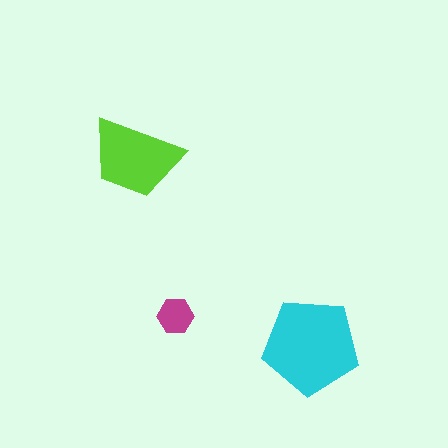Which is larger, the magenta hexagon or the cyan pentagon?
The cyan pentagon.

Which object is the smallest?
The magenta hexagon.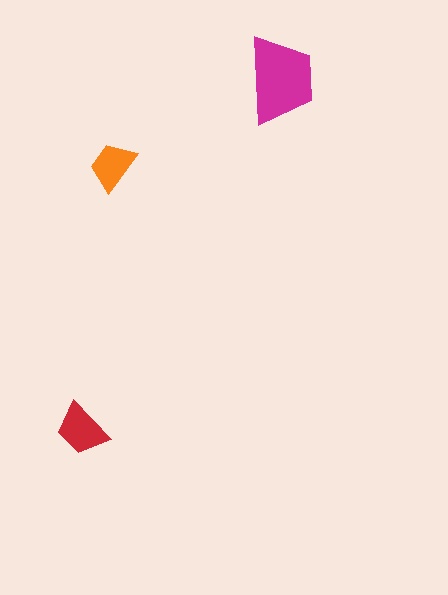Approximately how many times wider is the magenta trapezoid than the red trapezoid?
About 1.5 times wider.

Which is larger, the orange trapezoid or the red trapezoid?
The red one.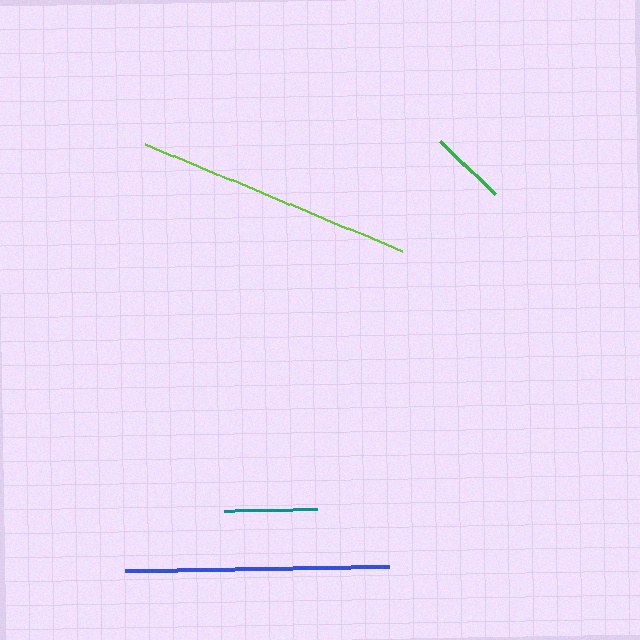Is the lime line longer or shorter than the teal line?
The lime line is longer than the teal line.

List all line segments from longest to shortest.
From longest to shortest: lime, blue, teal, green.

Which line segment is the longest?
The lime line is the longest at approximately 279 pixels.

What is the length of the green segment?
The green segment is approximately 76 pixels long.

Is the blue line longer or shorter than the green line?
The blue line is longer than the green line.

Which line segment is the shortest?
The green line is the shortest at approximately 76 pixels.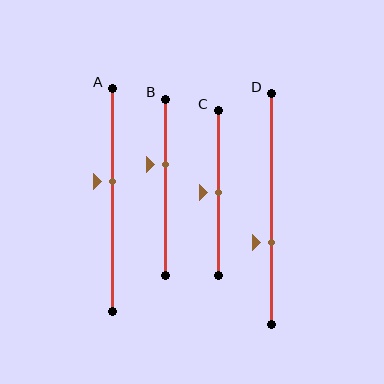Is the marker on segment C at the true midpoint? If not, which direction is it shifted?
Yes, the marker on segment C is at the true midpoint.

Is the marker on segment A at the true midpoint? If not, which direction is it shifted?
No, the marker on segment A is shifted upward by about 9% of the segment length.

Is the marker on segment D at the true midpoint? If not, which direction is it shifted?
No, the marker on segment D is shifted downward by about 14% of the segment length.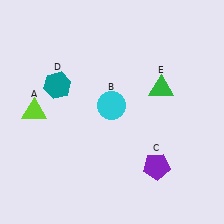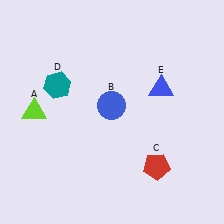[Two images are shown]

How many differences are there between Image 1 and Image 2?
There are 3 differences between the two images.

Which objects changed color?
B changed from cyan to blue. C changed from purple to red. E changed from green to blue.